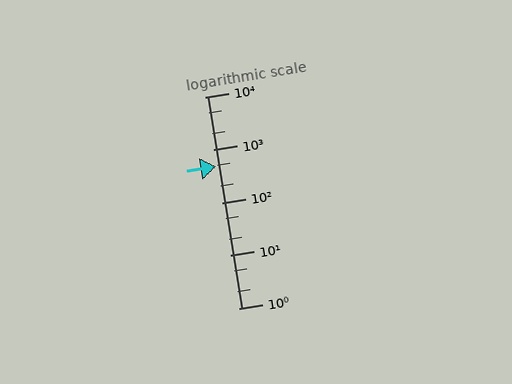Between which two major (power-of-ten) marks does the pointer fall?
The pointer is between 100 and 1000.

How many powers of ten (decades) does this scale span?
The scale spans 4 decades, from 1 to 10000.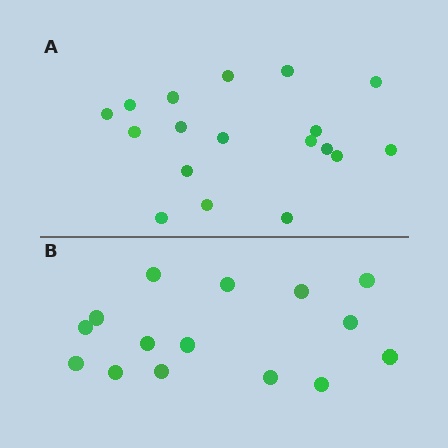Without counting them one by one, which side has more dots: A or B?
Region A (the top region) has more dots.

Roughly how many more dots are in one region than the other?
Region A has just a few more — roughly 2 or 3 more dots than region B.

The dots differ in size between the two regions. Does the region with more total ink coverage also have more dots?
No. Region B has more total ink coverage because its dots are larger, but region A actually contains more individual dots. Total area can be misleading — the number of items is what matters here.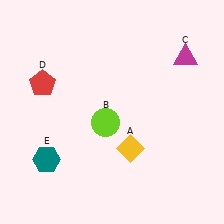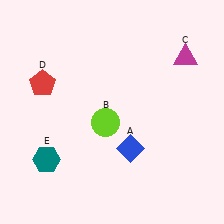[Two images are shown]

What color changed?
The diamond (A) changed from yellow in Image 1 to blue in Image 2.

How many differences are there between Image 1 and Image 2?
There is 1 difference between the two images.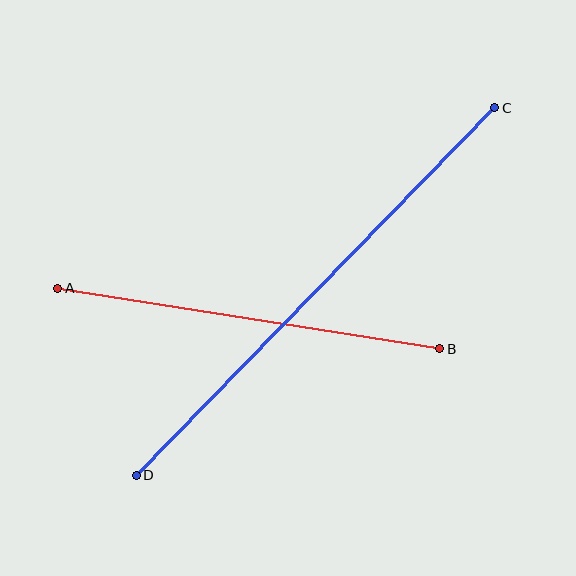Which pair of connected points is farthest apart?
Points C and D are farthest apart.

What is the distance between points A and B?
The distance is approximately 387 pixels.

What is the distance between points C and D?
The distance is approximately 513 pixels.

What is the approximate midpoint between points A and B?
The midpoint is at approximately (249, 319) pixels.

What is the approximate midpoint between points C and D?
The midpoint is at approximately (315, 292) pixels.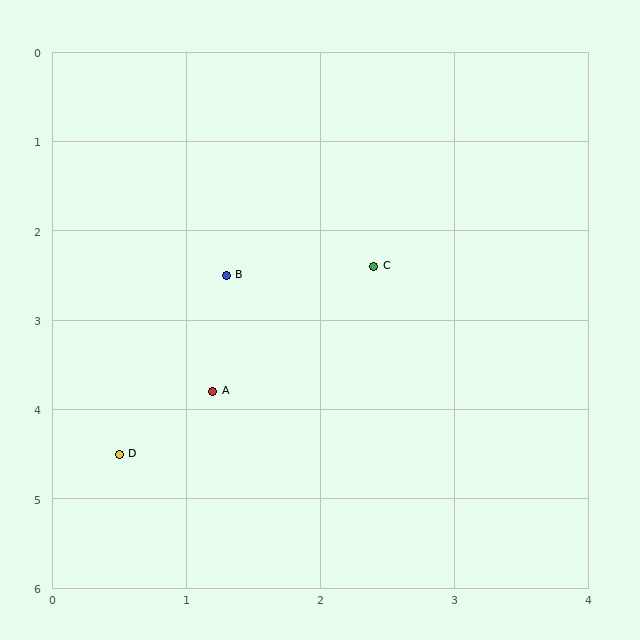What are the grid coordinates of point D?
Point D is at approximately (0.5, 4.5).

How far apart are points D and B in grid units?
Points D and B are about 2.2 grid units apart.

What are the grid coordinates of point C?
Point C is at approximately (2.4, 2.4).